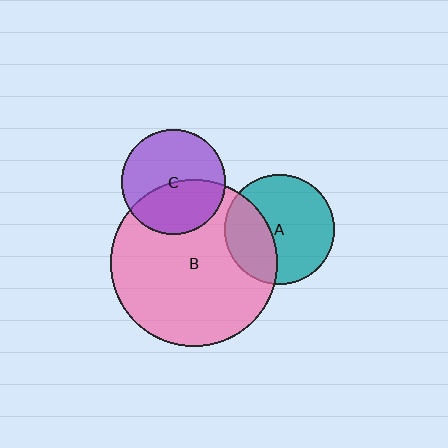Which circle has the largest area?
Circle B (pink).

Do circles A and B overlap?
Yes.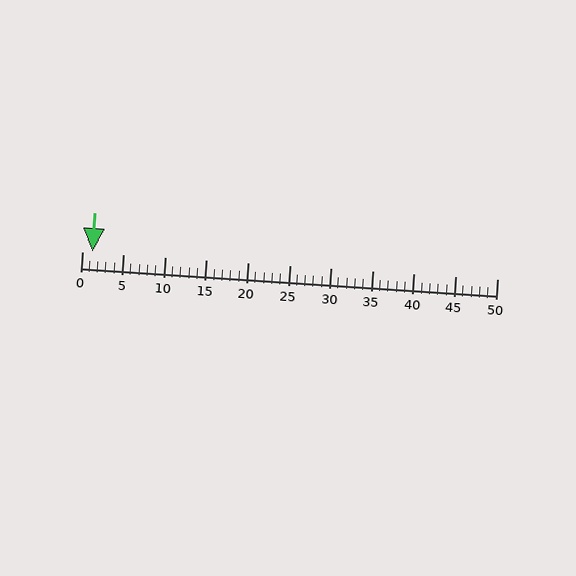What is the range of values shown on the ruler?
The ruler shows values from 0 to 50.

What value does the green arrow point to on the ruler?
The green arrow points to approximately 1.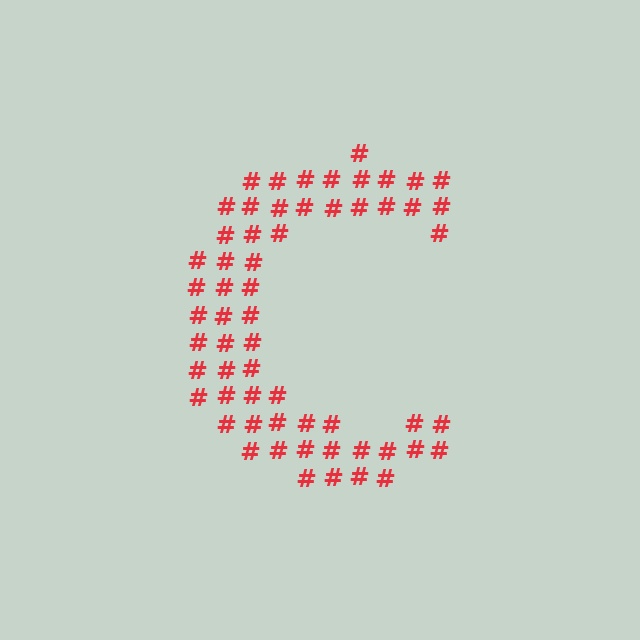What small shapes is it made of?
It is made of small hash symbols.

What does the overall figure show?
The overall figure shows the letter C.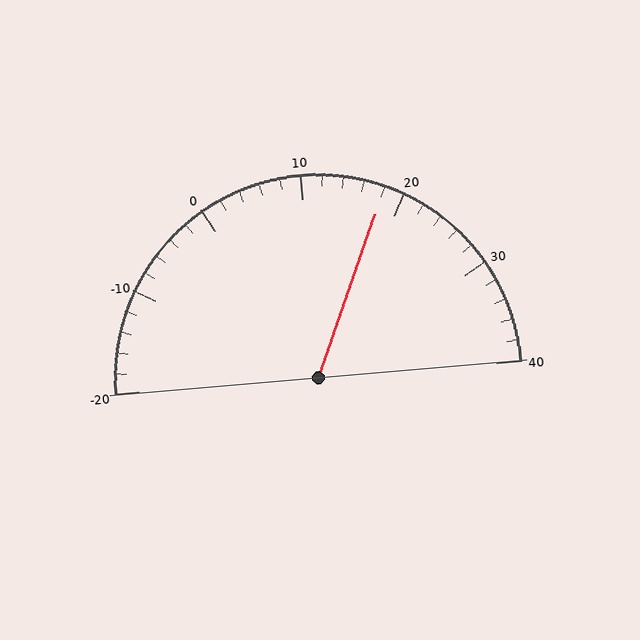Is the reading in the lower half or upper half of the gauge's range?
The reading is in the upper half of the range (-20 to 40).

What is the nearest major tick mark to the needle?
The nearest major tick mark is 20.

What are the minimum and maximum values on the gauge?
The gauge ranges from -20 to 40.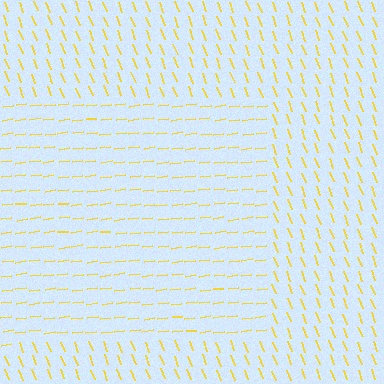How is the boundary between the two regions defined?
The boundary is defined purely by a change in line orientation (approximately 76 degrees difference). All lines are the same color and thickness.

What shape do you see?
I see a rectangle.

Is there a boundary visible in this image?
Yes, there is a texture boundary formed by a change in line orientation.